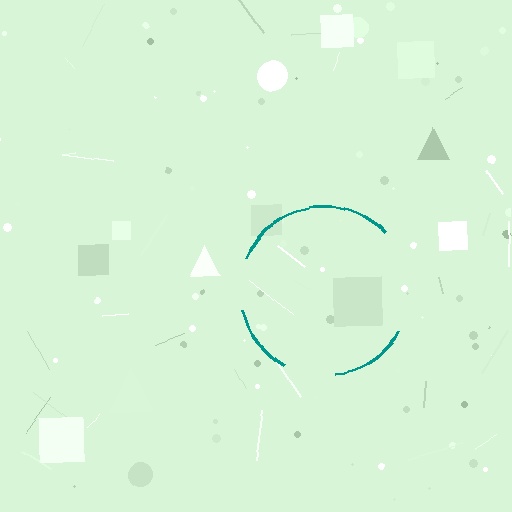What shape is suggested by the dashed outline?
The dashed outline suggests a circle.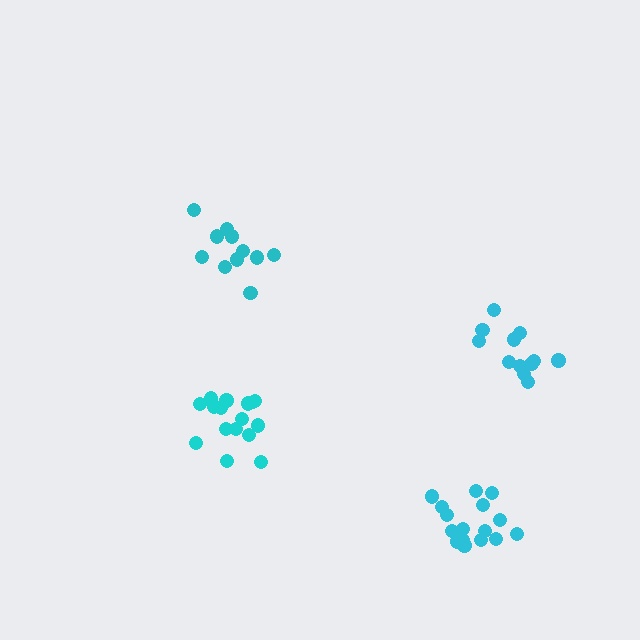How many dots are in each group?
Group 1: 11 dots, Group 2: 12 dots, Group 3: 17 dots, Group 4: 16 dots (56 total).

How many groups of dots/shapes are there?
There are 4 groups.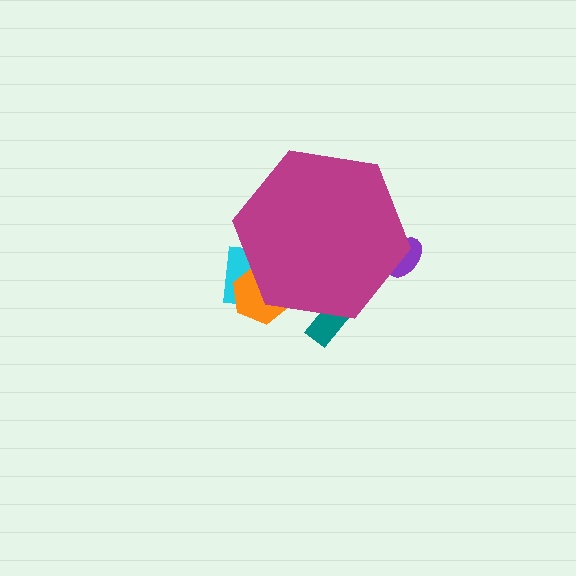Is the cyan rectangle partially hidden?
Yes, the cyan rectangle is partially hidden behind the magenta hexagon.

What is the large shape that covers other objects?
A magenta hexagon.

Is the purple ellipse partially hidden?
Yes, the purple ellipse is partially hidden behind the magenta hexagon.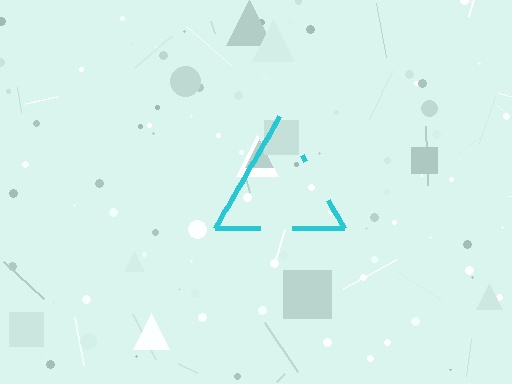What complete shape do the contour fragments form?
The contour fragments form a triangle.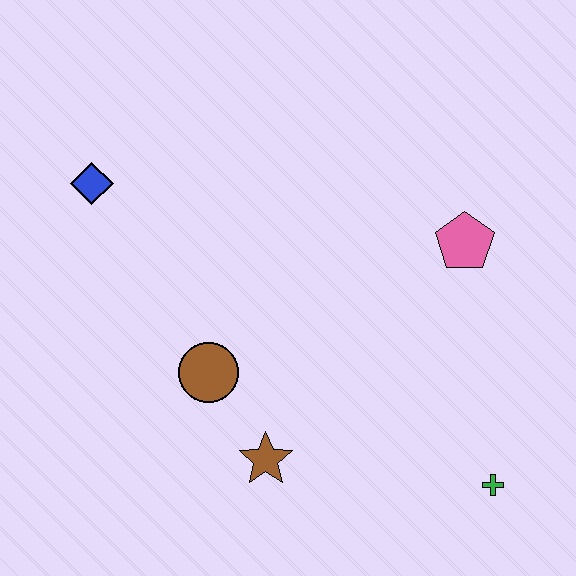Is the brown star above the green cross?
Yes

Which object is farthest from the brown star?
The blue diamond is farthest from the brown star.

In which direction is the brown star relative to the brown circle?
The brown star is below the brown circle.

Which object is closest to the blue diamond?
The brown circle is closest to the blue diamond.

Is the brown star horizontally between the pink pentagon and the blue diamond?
Yes